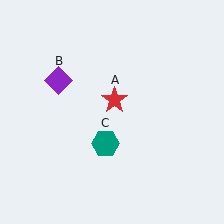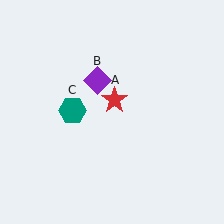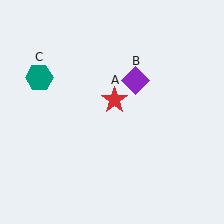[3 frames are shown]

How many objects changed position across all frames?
2 objects changed position: purple diamond (object B), teal hexagon (object C).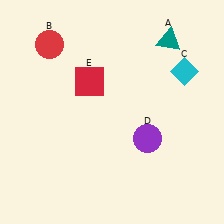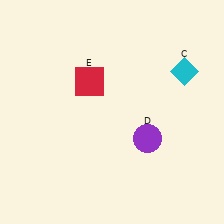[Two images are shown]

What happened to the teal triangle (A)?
The teal triangle (A) was removed in Image 2. It was in the top-right area of Image 1.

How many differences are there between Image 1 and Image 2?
There are 2 differences between the two images.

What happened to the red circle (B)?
The red circle (B) was removed in Image 2. It was in the top-left area of Image 1.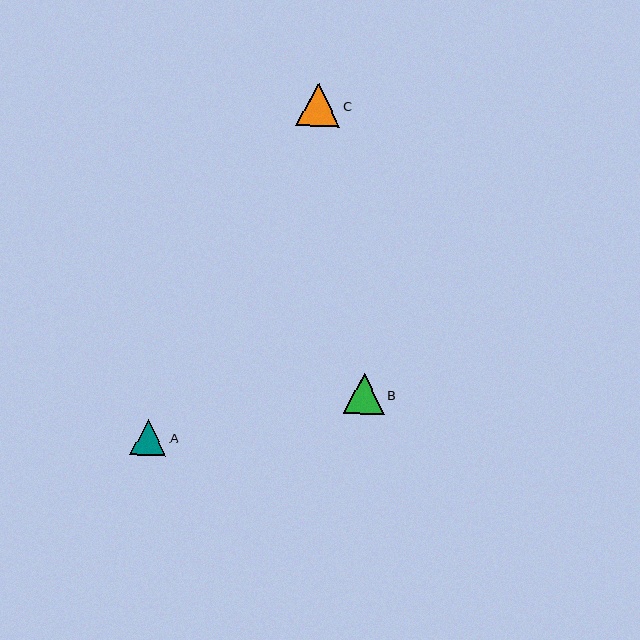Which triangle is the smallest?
Triangle A is the smallest with a size of approximately 36 pixels.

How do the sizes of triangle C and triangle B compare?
Triangle C and triangle B are approximately the same size.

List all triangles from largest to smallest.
From largest to smallest: C, B, A.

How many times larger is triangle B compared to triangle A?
Triangle B is approximately 1.1 times the size of triangle A.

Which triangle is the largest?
Triangle C is the largest with a size of approximately 44 pixels.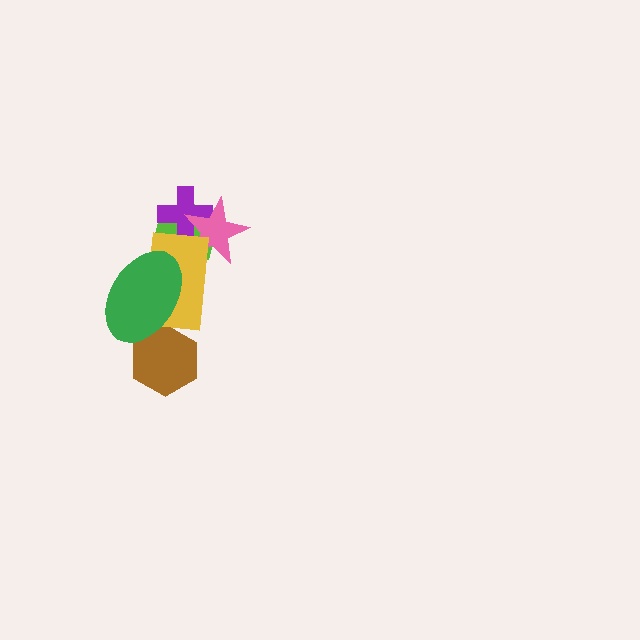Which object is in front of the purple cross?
The pink star is in front of the purple cross.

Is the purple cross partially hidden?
Yes, it is partially covered by another shape.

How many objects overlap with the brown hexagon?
1 object overlaps with the brown hexagon.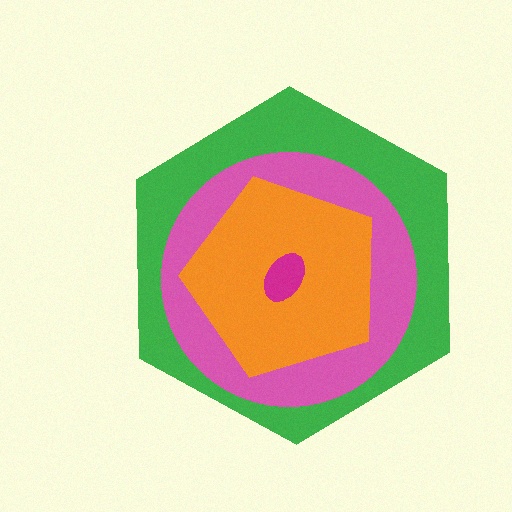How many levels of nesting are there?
4.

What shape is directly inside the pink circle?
The orange pentagon.